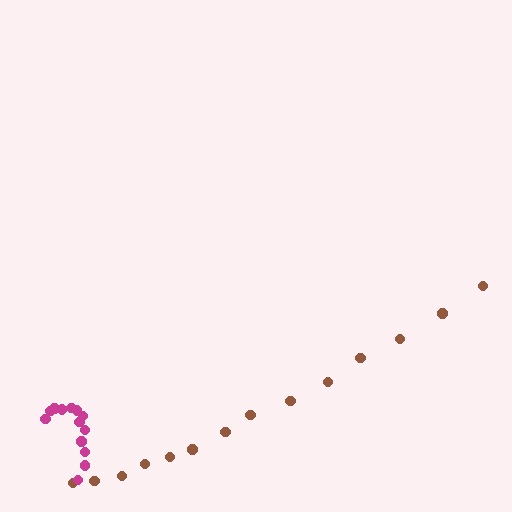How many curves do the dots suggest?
There are 2 distinct paths.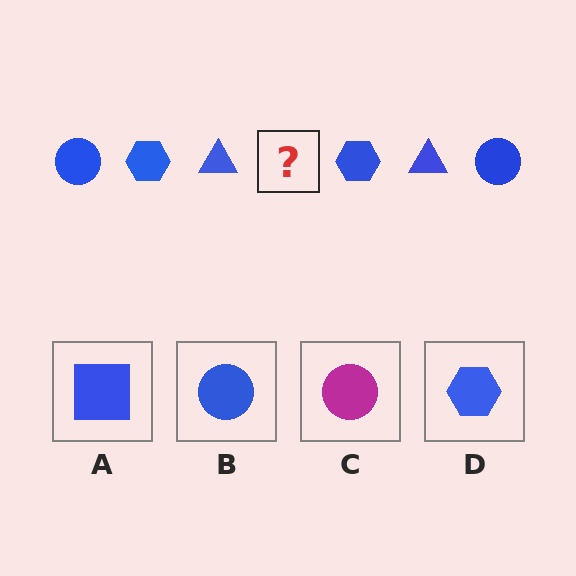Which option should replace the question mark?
Option B.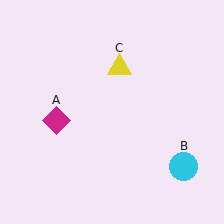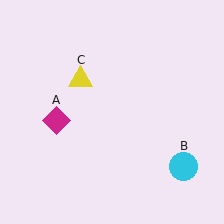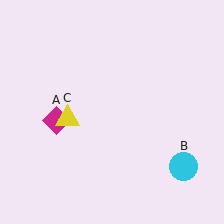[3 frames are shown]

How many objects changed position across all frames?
1 object changed position: yellow triangle (object C).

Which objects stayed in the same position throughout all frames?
Magenta diamond (object A) and cyan circle (object B) remained stationary.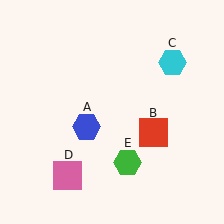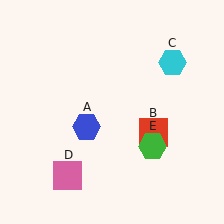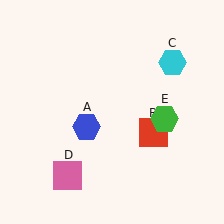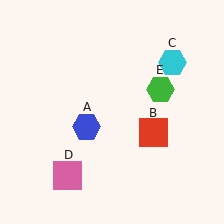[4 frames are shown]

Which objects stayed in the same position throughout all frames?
Blue hexagon (object A) and red square (object B) and cyan hexagon (object C) and pink square (object D) remained stationary.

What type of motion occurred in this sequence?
The green hexagon (object E) rotated counterclockwise around the center of the scene.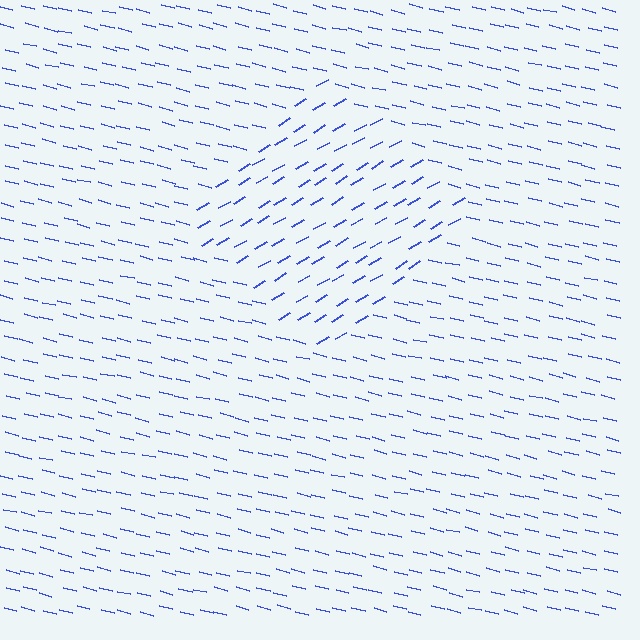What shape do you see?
I see a diamond.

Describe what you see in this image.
The image is filled with small blue line segments. A diamond region in the image has lines oriented differently from the surrounding lines, creating a visible texture boundary.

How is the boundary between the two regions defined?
The boundary is defined purely by a change in line orientation (approximately 45 degrees difference). All lines are the same color and thickness.